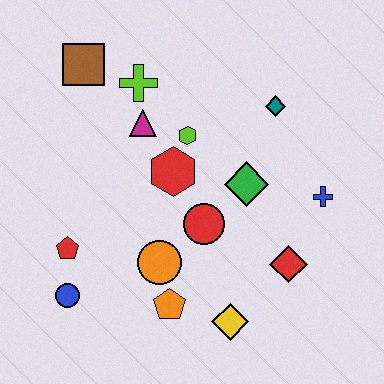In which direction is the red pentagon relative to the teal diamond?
The red pentagon is to the left of the teal diamond.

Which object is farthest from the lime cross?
The yellow diamond is farthest from the lime cross.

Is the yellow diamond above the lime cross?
No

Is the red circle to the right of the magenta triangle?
Yes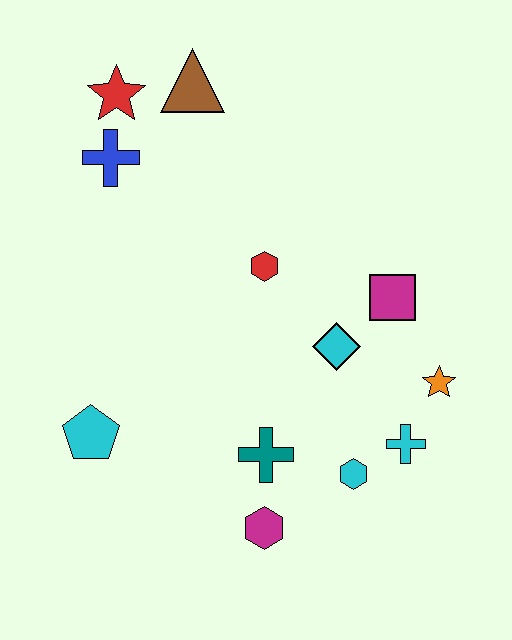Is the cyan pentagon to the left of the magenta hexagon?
Yes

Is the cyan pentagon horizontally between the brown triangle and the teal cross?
No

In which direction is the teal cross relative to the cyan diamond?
The teal cross is below the cyan diamond.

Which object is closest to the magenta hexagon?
The teal cross is closest to the magenta hexagon.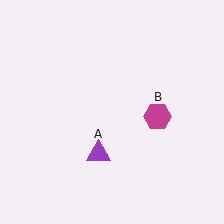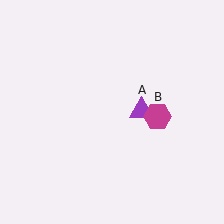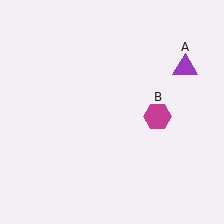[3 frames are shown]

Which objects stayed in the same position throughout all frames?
Magenta hexagon (object B) remained stationary.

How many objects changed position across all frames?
1 object changed position: purple triangle (object A).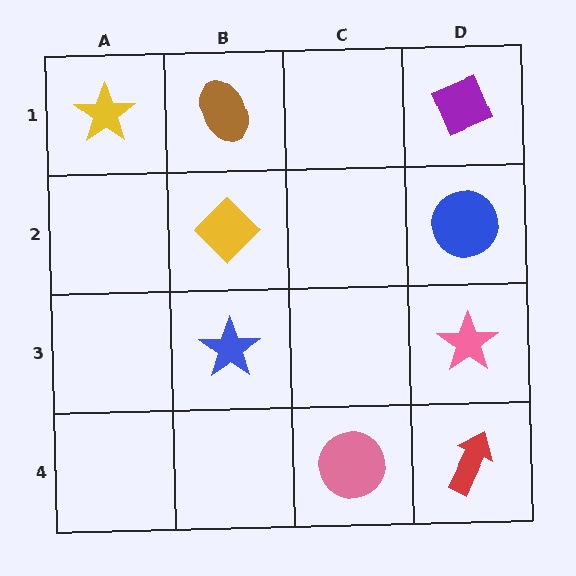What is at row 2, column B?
A yellow diamond.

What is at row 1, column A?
A yellow star.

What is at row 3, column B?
A blue star.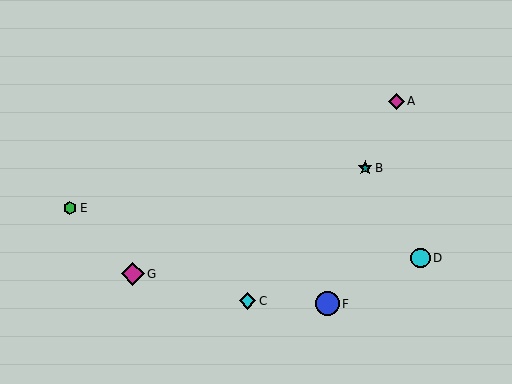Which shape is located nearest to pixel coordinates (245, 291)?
The cyan diamond (labeled C) at (247, 301) is nearest to that location.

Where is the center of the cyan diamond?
The center of the cyan diamond is at (247, 301).